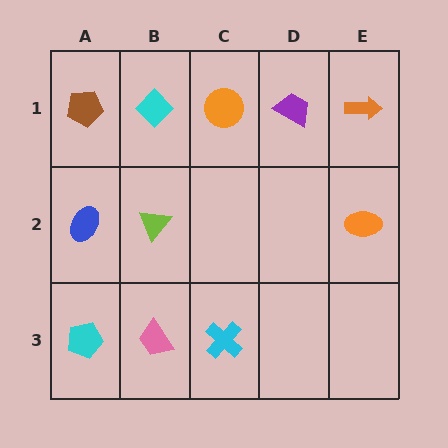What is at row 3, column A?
A cyan pentagon.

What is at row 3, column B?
A pink trapezoid.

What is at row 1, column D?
A purple trapezoid.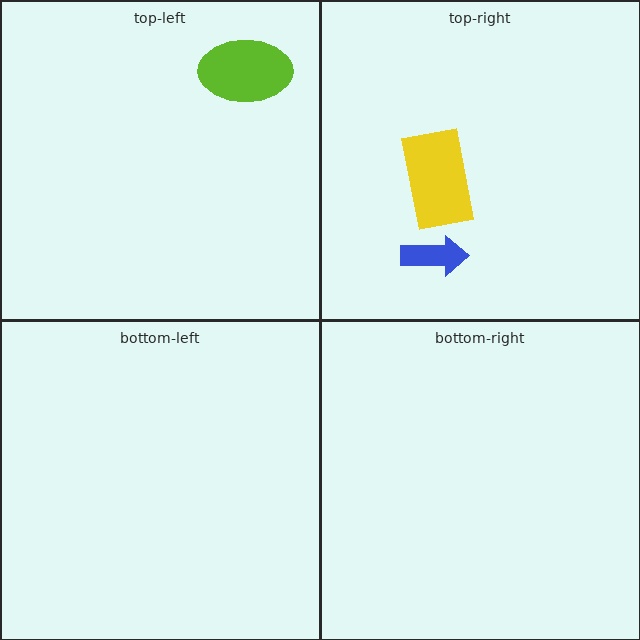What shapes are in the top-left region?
The lime ellipse.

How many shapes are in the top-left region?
1.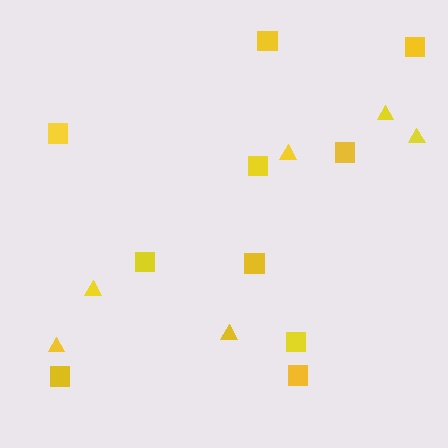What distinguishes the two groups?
There are 2 groups: one group of squares (10) and one group of triangles (6).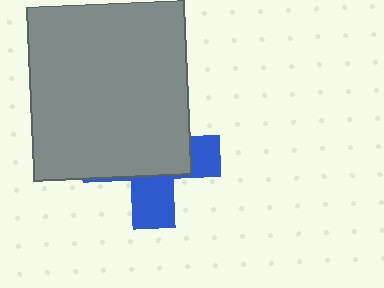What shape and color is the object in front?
The object in front is a gray rectangle.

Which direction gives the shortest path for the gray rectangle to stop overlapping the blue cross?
Moving up gives the shortest separation.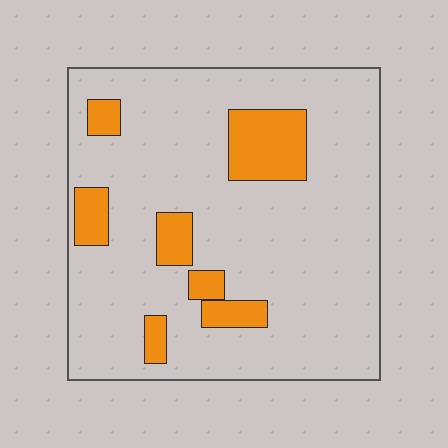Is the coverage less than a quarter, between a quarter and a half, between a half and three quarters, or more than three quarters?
Less than a quarter.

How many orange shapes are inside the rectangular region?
7.